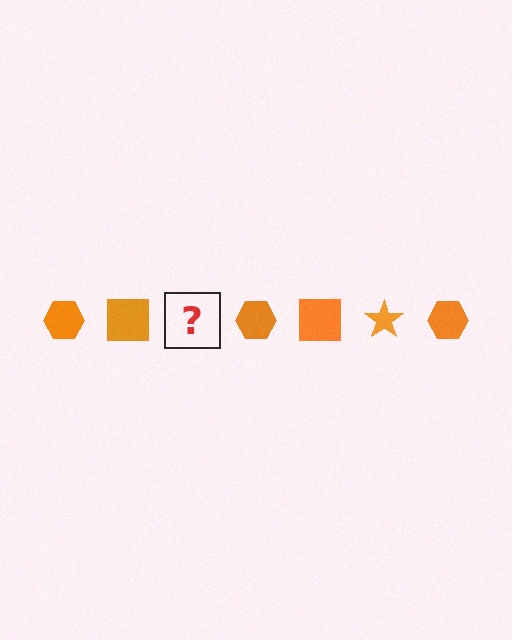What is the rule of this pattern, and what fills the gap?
The rule is that the pattern cycles through hexagon, square, star shapes in orange. The gap should be filled with an orange star.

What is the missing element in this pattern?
The missing element is an orange star.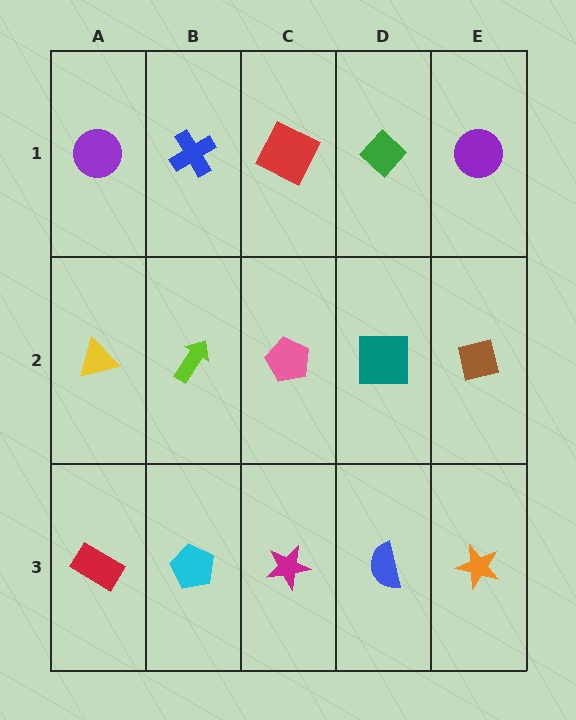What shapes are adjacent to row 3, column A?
A yellow triangle (row 2, column A), a cyan pentagon (row 3, column B).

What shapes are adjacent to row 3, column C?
A pink pentagon (row 2, column C), a cyan pentagon (row 3, column B), a blue semicircle (row 3, column D).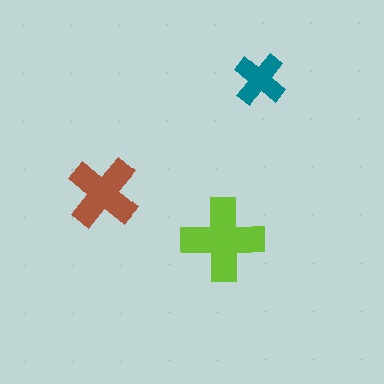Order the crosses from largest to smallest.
the lime one, the brown one, the teal one.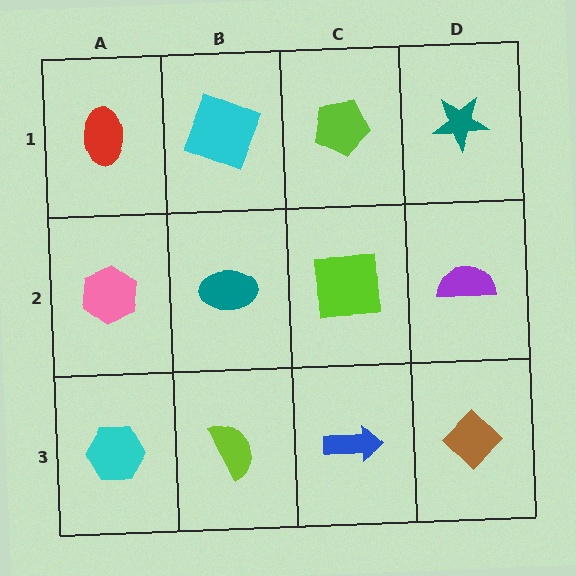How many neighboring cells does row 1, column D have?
2.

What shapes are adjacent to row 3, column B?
A teal ellipse (row 2, column B), a cyan hexagon (row 3, column A), a blue arrow (row 3, column C).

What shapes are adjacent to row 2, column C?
A lime pentagon (row 1, column C), a blue arrow (row 3, column C), a teal ellipse (row 2, column B), a purple semicircle (row 2, column D).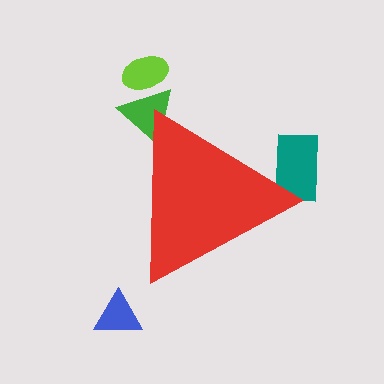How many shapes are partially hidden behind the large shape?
2 shapes are partially hidden.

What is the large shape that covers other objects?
A red triangle.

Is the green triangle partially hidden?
Yes, the green triangle is partially hidden behind the red triangle.